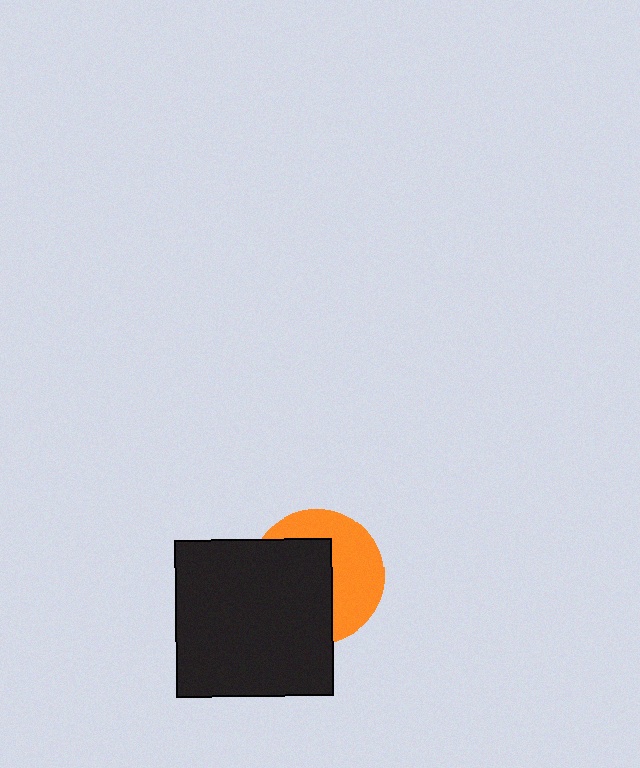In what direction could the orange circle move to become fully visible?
The orange circle could move right. That would shift it out from behind the black square entirely.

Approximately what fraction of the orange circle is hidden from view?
Roughly 53% of the orange circle is hidden behind the black square.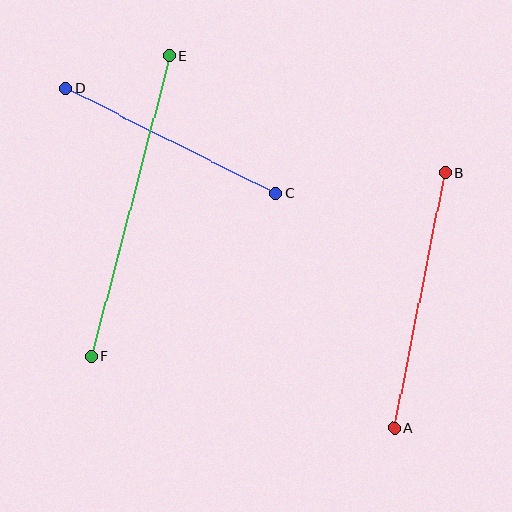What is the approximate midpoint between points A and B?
The midpoint is at approximately (420, 300) pixels.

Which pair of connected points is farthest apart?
Points E and F are farthest apart.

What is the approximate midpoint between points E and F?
The midpoint is at approximately (130, 206) pixels.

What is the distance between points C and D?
The distance is approximately 235 pixels.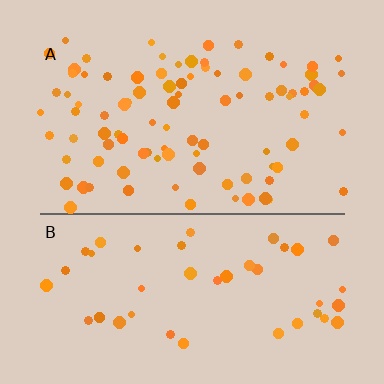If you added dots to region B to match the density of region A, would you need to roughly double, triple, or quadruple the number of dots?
Approximately double.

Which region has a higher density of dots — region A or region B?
A (the top).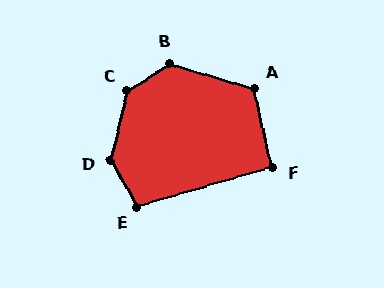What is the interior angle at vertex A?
Approximately 119 degrees (obtuse).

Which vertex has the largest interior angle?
C, at approximately 137 degrees.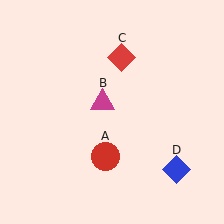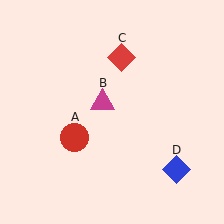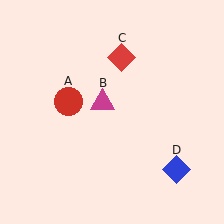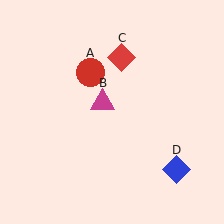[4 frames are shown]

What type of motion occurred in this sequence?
The red circle (object A) rotated clockwise around the center of the scene.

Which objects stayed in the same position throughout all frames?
Magenta triangle (object B) and red diamond (object C) and blue diamond (object D) remained stationary.